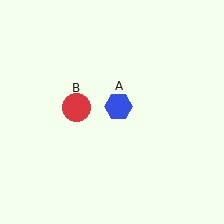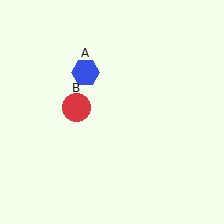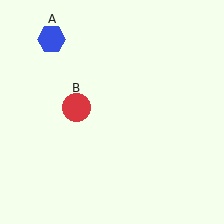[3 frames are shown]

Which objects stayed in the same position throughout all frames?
Red circle (object B) remained stationary.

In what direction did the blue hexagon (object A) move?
The blue hexagon (object A) moved up and to the left.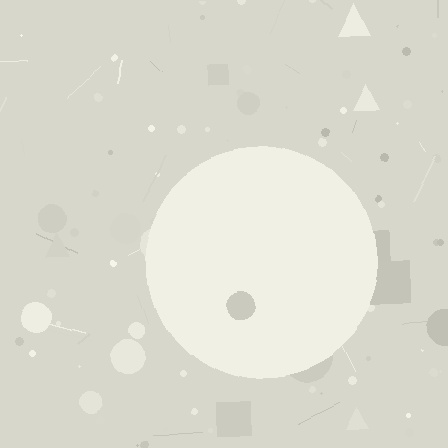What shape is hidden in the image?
A circle is hidden in the image.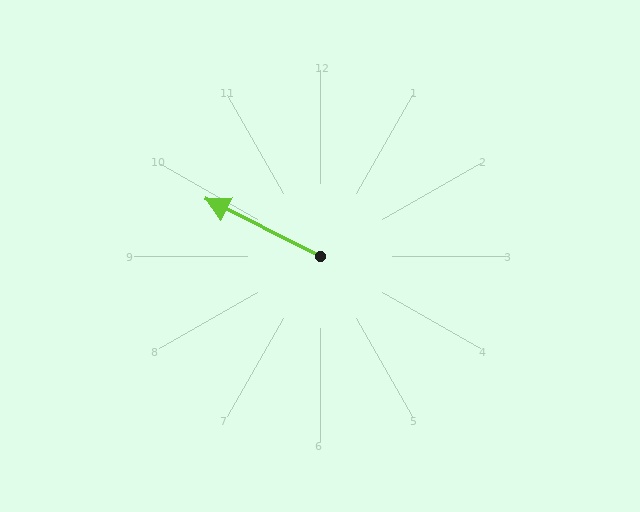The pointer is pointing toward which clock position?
Roughly 10 o'clock.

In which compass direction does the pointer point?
Northwest.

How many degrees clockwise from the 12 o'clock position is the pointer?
Approximately 297 degrees.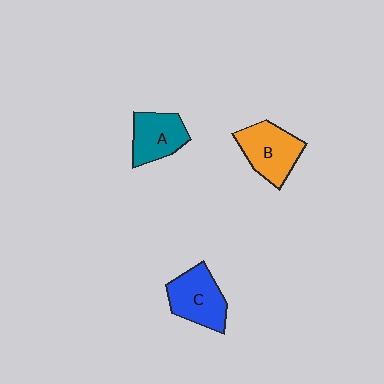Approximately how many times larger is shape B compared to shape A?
Approximately 1.2 times.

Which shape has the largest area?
Shape B (orange).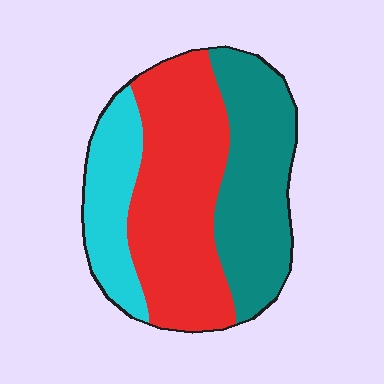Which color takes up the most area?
Red, at roughly 45%.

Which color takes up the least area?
Cyan, at roughly 20%.